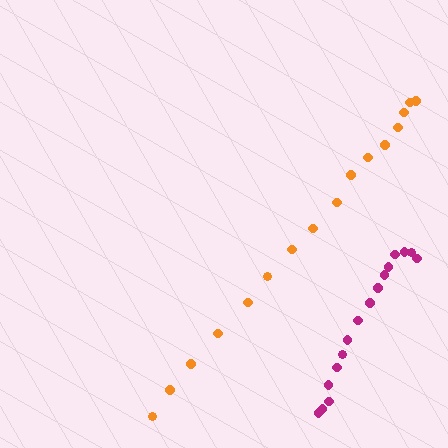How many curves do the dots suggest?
There are 2 distinct paths.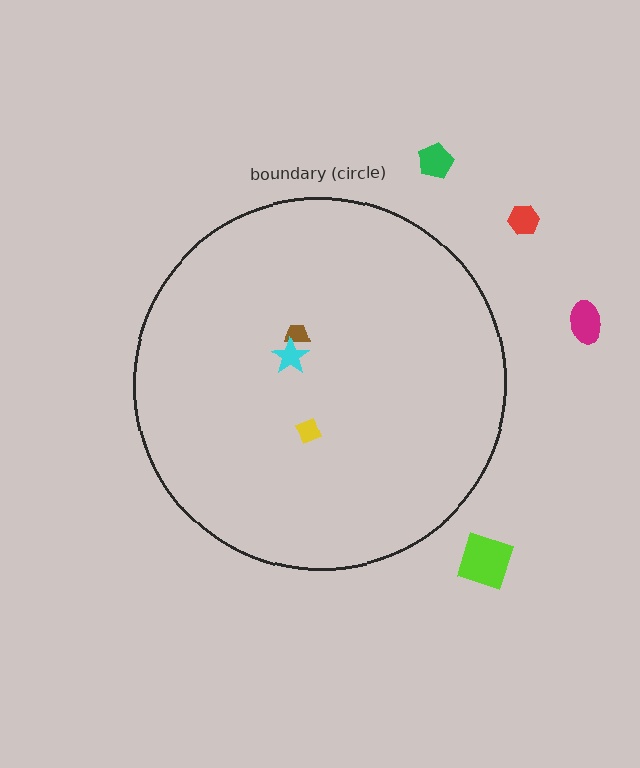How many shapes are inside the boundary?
3 inside, 4 outside.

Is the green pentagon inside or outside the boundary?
Outside.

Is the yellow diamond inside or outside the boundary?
Inside.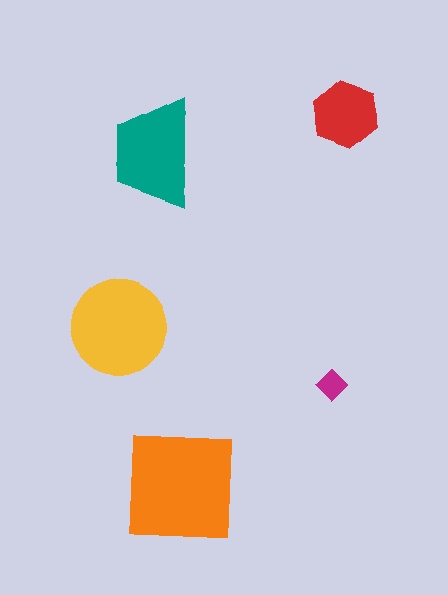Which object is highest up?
The red hexagon is topmost.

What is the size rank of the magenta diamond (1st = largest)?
5th.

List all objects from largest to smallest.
The orange square, the yellow circle, the teal trapezoid, the red hexagon, the magenta diamond.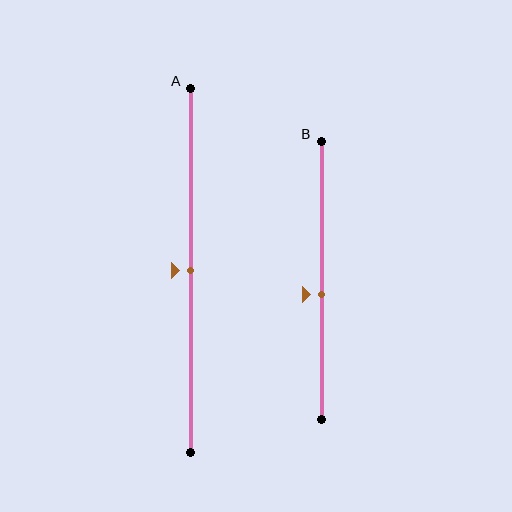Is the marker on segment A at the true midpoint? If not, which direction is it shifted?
Yes, the marker on segment A is at the true midpoint.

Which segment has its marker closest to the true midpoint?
Segment A has its marker closest to the true midpoint.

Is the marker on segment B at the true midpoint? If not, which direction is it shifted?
No, the marker on segment B is shifted downward by about 5% of the segment length.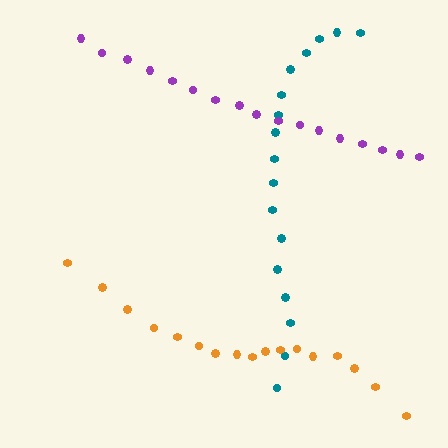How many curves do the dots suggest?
There are 3 distinct paths.